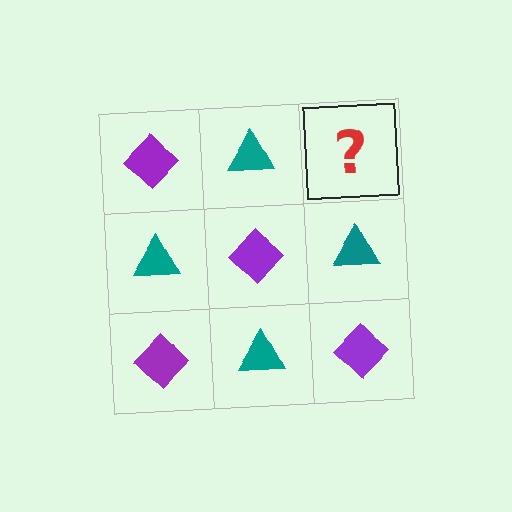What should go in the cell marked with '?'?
The missing cell should contain a purple diamond.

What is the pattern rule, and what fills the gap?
The rule is that it alternates purple diamond and teal triangle in a checkerboard pattern. The gap should be filled with a purple diamond.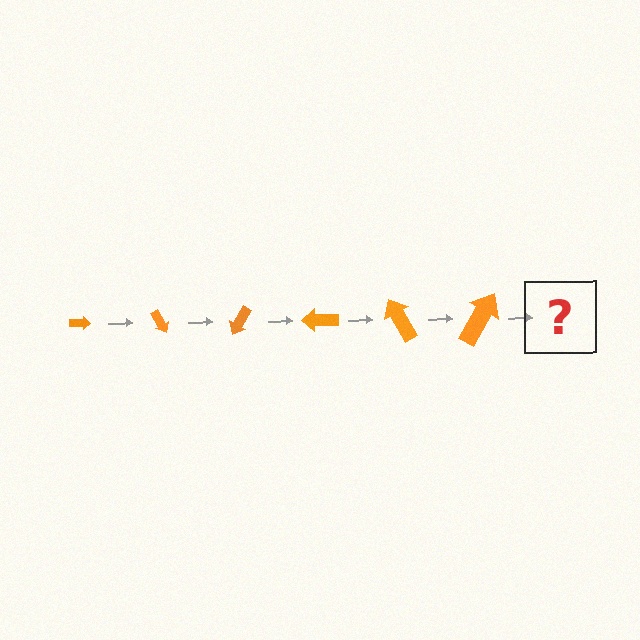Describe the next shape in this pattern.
It should be an arrow, larger than the previous one and rotated 360 degrees from the start.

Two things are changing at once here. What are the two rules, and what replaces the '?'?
The two rules are that the arrow grows larger each step and it rotates 60 degrees each step. The '?' should be an arrow, larger than the previous one and rotated 360 degrees from the start.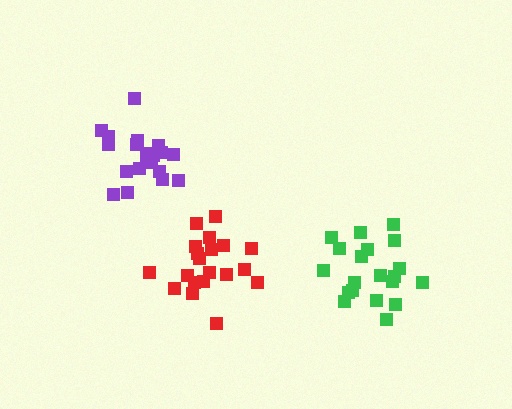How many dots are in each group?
Group 1: 20 dots, Group 2: 20 dots, Group 3: 20 dots (60 total).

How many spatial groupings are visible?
There are 3 spatial groupings.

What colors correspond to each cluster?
The clusters are colored: red, purple, green.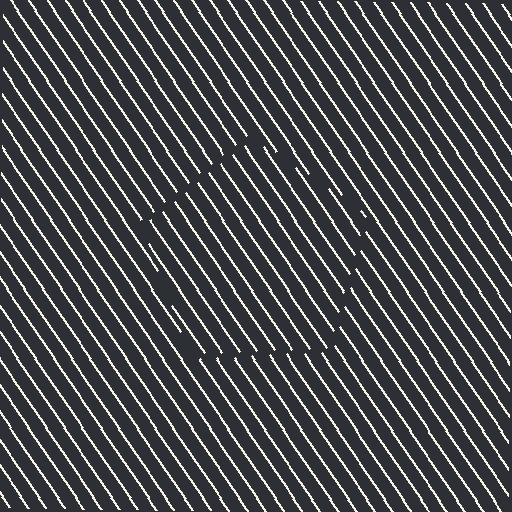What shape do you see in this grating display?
An illusory pentagon. The interior of the shape contains the same grating, shifted by half a period — the contour is defined by the phase discontinuity where line-ends from the inner and outer gratings abut.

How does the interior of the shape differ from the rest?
The interior of the shape contains the same grating, shifted by half a period — the contour is defined by the phase discontinuity where line-ends from the inner and outer gratings abut.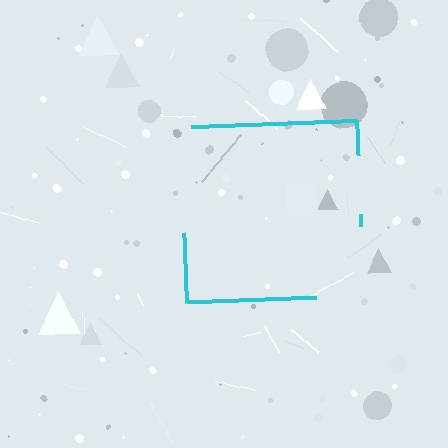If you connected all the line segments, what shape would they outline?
They would outline a square.